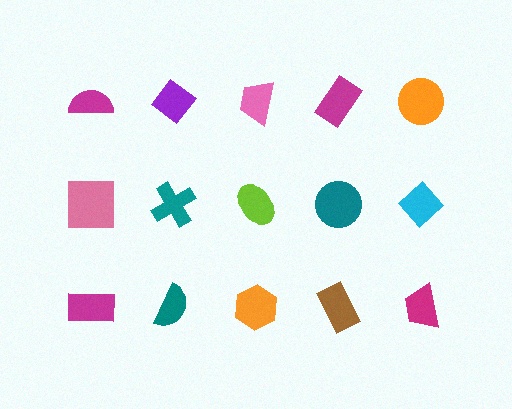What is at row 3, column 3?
An orange hexagon.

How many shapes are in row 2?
5 shapes.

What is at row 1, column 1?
A magenta semicircle.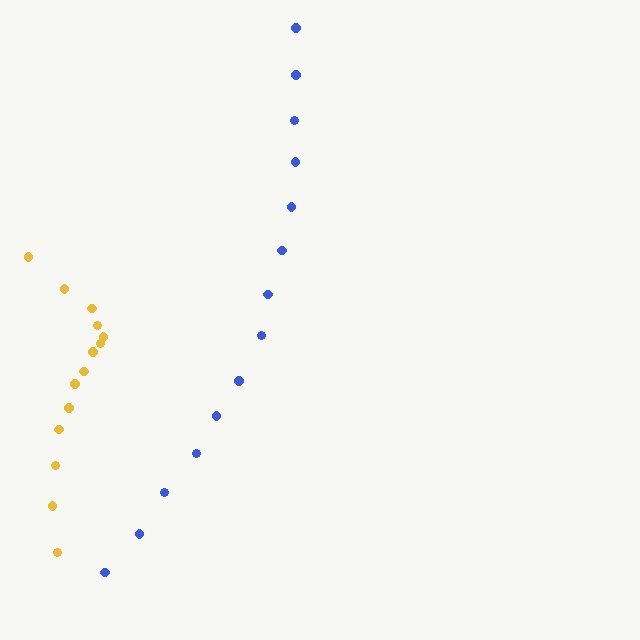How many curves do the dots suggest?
There are 2 distinct paths.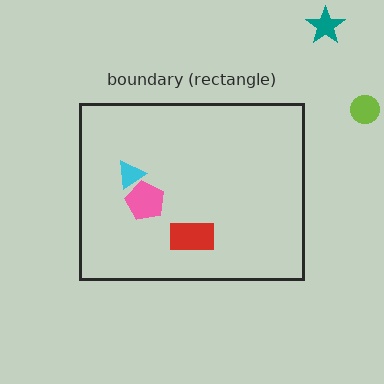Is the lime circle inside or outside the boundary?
Outside.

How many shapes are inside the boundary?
3 inside, 2 outside.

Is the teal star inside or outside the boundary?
Outside.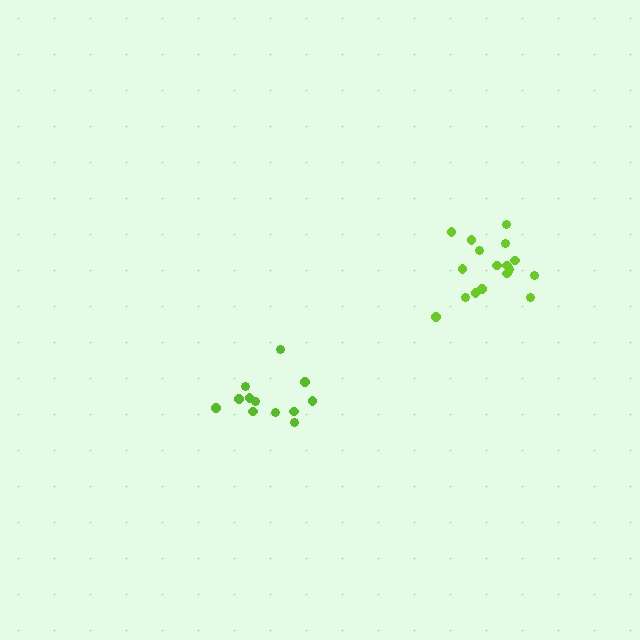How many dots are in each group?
Group 1: 17 dots, Group 2: 12 dots (29 total).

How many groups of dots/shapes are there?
There are 2 groups.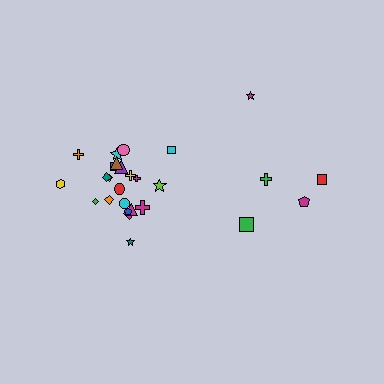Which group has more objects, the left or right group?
The left group.